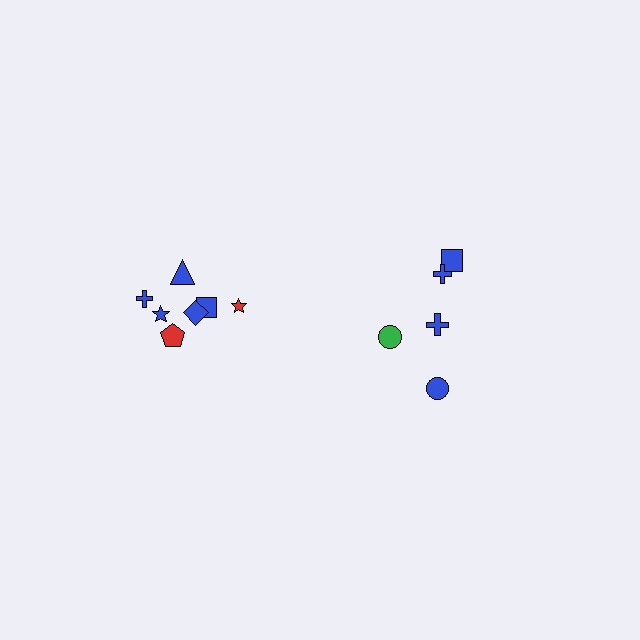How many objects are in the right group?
There are 5 objects.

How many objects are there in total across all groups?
There are 12 objects.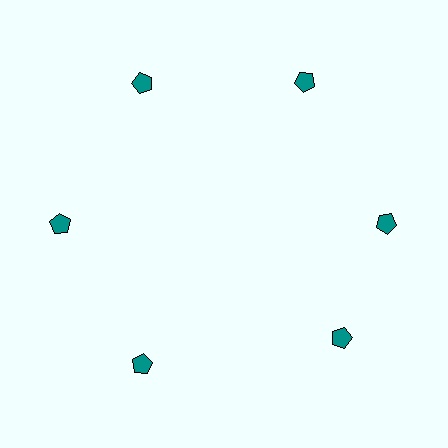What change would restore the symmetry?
The symmetry would be restored by rotating it back into even spacing with its neighbors so that all 6 pentagons sit at equal angles and equal distance from the center.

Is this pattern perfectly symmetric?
No. The 6 teal pentagons are arranged in a ring, but one element near the 5 o'clock position is rotated out of alignment along the ring, breaking the 6-fold rotational symmetry.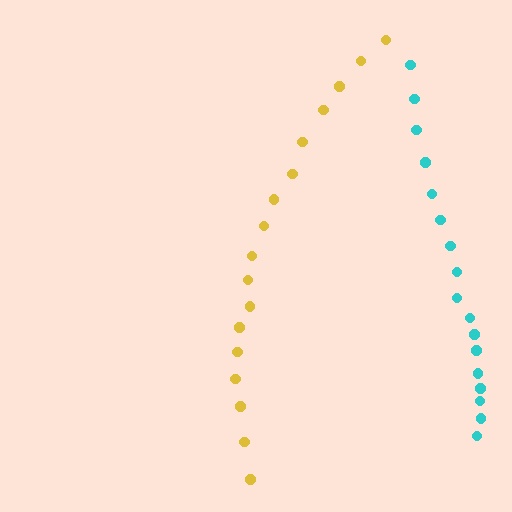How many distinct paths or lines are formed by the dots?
There are 2 distinct paths.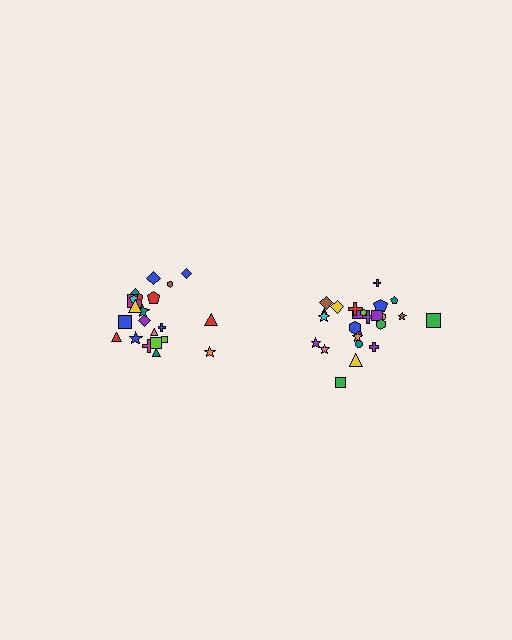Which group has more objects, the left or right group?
The right group.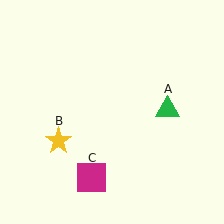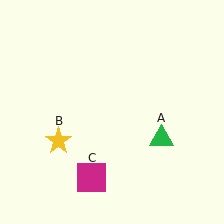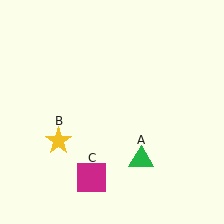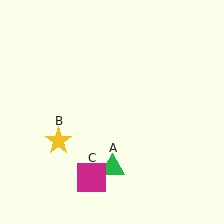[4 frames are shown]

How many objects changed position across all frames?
1 object changed position: green triangle (object A).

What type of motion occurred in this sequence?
The green triangle (object A) rotated clockwise around the center of the scene.